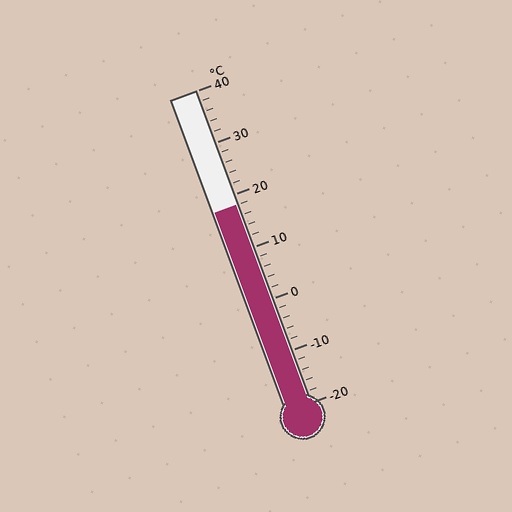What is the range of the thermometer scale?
The thermometer scale ranges from -20°C to 40°C.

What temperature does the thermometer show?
The thermometer shows approximately 18°C.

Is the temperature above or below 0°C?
The temperature is above 0°C.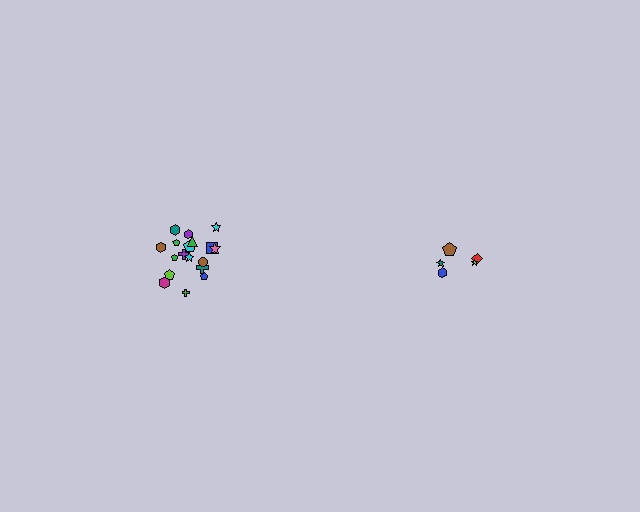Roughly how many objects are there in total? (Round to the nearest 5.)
Roughly 25 objects in total.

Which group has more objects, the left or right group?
The left group.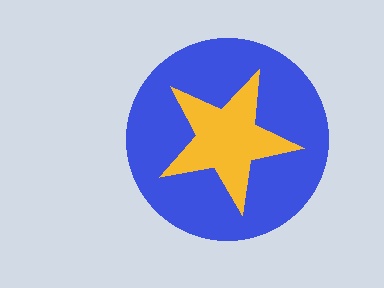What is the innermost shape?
The yellow star.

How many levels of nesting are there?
2.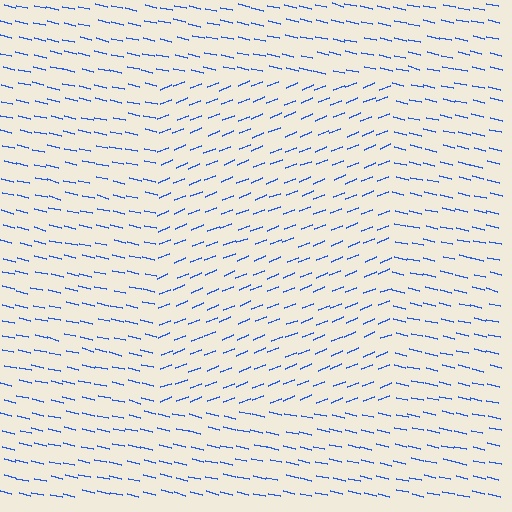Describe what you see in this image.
The image is filled with small blue line segments. A rectangle region in the image has lines oriented differently from the surrounding lines, creating a visible texture boundary.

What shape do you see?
I see a rectangle.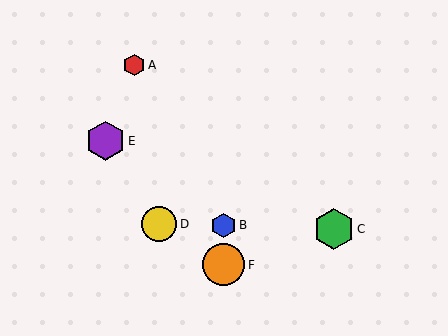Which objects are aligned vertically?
Objects B, F are aligned vertically.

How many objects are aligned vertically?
2 objects (B, F) are aligned vertically.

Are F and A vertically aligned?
No, F is at x≈224 and A is at x≈134.